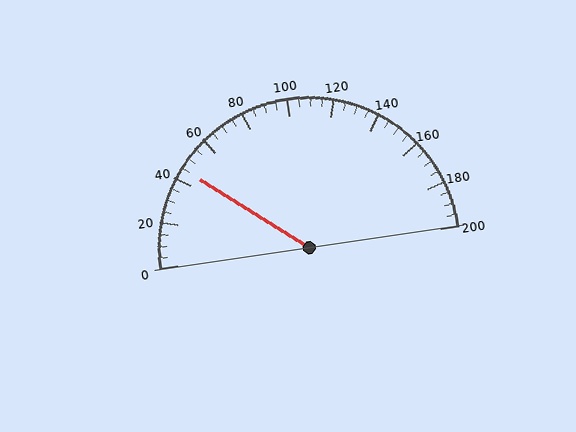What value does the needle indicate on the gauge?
The needle indicates approximately 45.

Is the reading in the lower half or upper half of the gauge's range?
The reading is in the lower half of the range (0 to 200).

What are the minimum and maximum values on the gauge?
The gauge ranges from 0 to 200.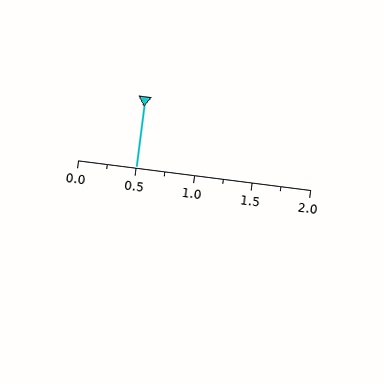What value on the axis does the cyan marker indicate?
The marker indicates approximately 0.5.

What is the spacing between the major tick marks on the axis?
The major ticks are spaced 0.5 apart.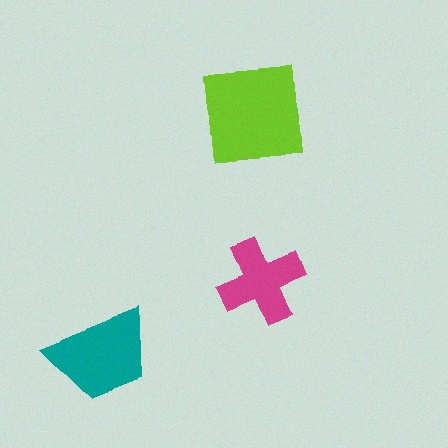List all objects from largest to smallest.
The lime square, the teal trapezoid, the magenta cross.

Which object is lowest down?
The teal trapezoid is bottommost.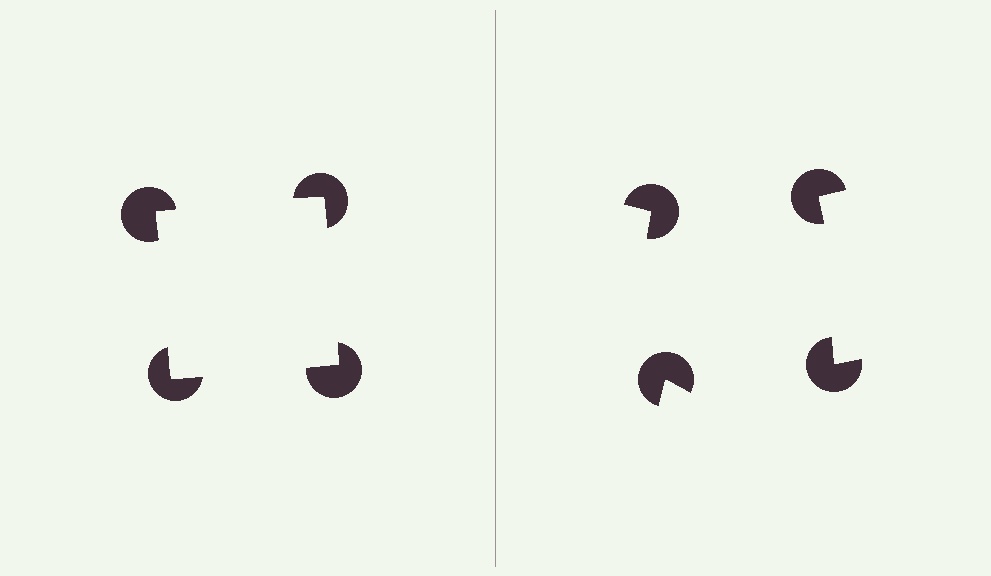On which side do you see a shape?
An illusory square appears on the left side. On the right side the wedge cuts are rotated, so no coherent shape forms.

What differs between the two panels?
The pac-man discs are positioned identically on both sides; only the wedge orientations differ. On the left they align to a square; on the right they are misaligned.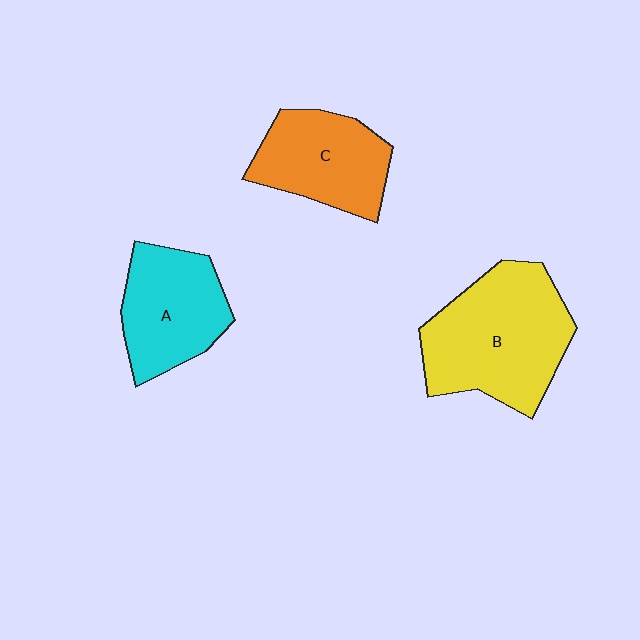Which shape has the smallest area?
Shape C (orange).